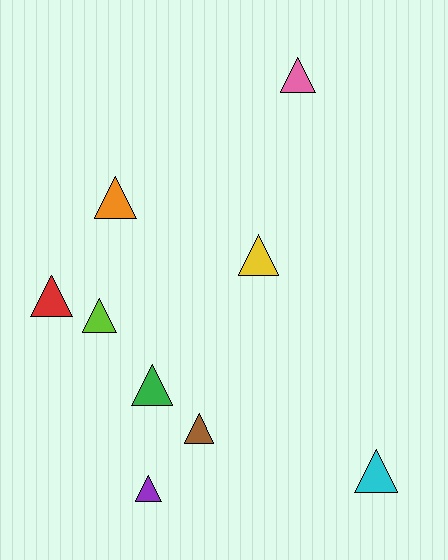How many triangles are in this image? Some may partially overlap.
There are 9 triangles.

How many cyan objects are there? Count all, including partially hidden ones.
There is 1 cyan object.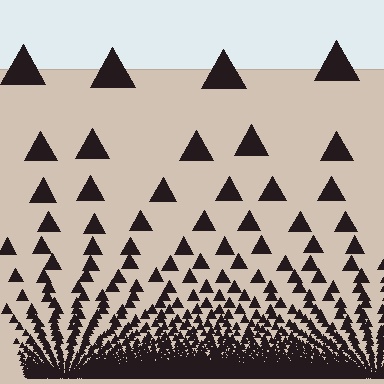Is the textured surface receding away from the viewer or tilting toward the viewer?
The surface appears to tilt toward the viewer. Texture elements get larger and sparser toward the top.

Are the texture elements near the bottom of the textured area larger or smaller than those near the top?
Smaller. The gradient is inverted — elements near the bottom are smaller and denser.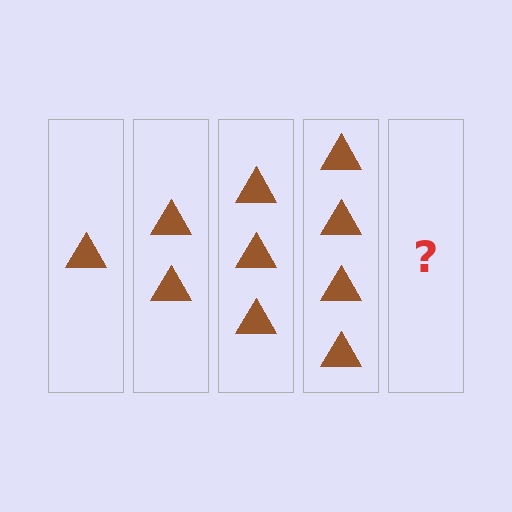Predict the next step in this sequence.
The next step is 5 triangles.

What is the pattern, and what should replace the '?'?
The pattern is that each step adds one more triangle. The '?' should be 5 triangles.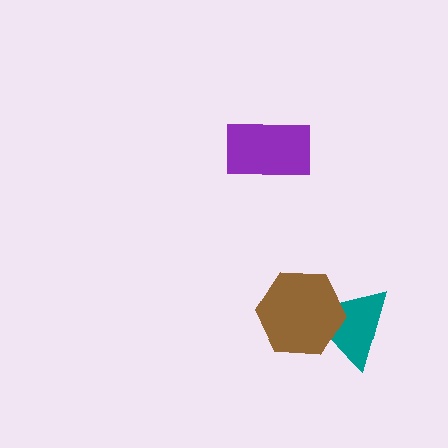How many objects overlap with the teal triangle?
1 object overlaps with the teal triangle.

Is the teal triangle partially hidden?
Yes, it is partially covered by another shape.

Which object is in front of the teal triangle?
The brown hexagon is in front of the teal triangle.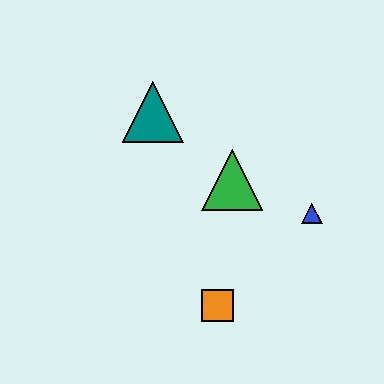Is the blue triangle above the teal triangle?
No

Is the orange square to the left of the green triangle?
Yes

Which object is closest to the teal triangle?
The green triangle is closest to the teal triangle.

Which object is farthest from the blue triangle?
The teal triangle is farthest from the blue triangle.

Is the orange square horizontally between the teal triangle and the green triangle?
Yes